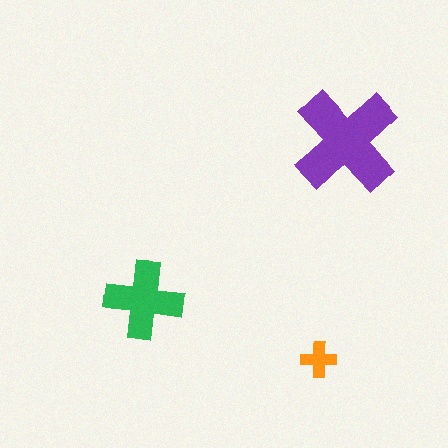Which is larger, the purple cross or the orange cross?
The purple one.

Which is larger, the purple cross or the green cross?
The purple one.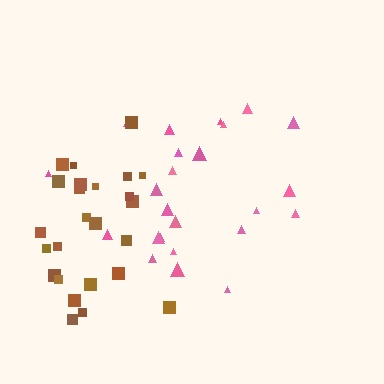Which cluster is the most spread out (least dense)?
Pink.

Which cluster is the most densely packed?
Brown.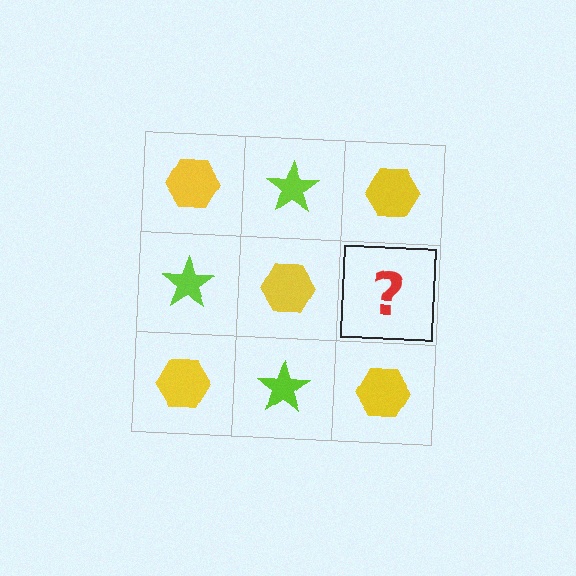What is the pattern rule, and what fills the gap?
The rule is that it alternates yellow hexagon and lime star in a checkerboard pattern. The gap should be filled with a lime star.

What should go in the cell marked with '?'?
The missing cell should contain a lime star.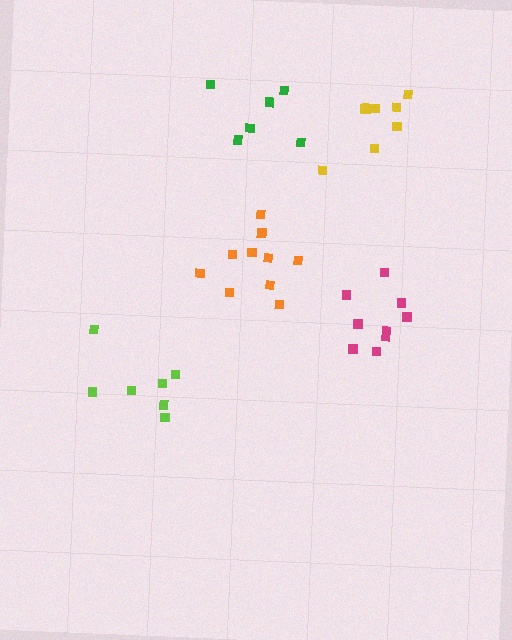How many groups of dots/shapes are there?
There are 5 groups.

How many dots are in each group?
Group 1: 9 dots, Group 2: 10 dots, Group 3: 7 dots, Group 4: 8 dots, Group 5: 6 dots (40 total).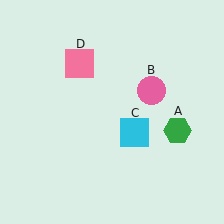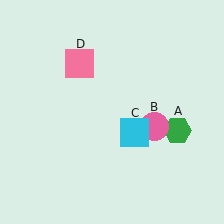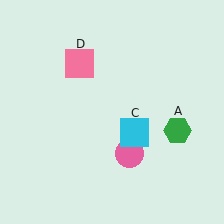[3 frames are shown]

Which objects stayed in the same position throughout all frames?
Green hexagon (object A) and cyan square (object C) and pink square (object D) remained stationary.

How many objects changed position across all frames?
1 object changed position: pink circle (object B).